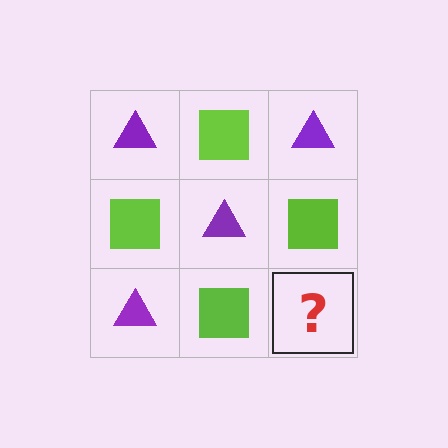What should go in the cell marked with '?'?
The missing cell should contain a purple triangle.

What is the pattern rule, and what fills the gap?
The rule is that it alternates purple triangle and lime square in a checkerboard pattern. The gap should be filled with a purple triangle.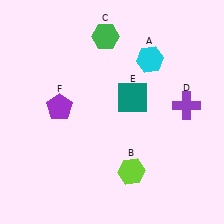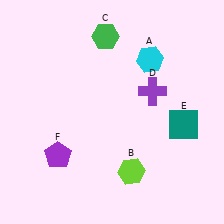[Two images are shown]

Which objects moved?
The objects that moved are: the purple cross (D), the teal square (E), the purple pentagon (F).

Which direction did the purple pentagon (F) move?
The purple pentagon (F) moved down.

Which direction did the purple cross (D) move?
The purple cross (D) moved left.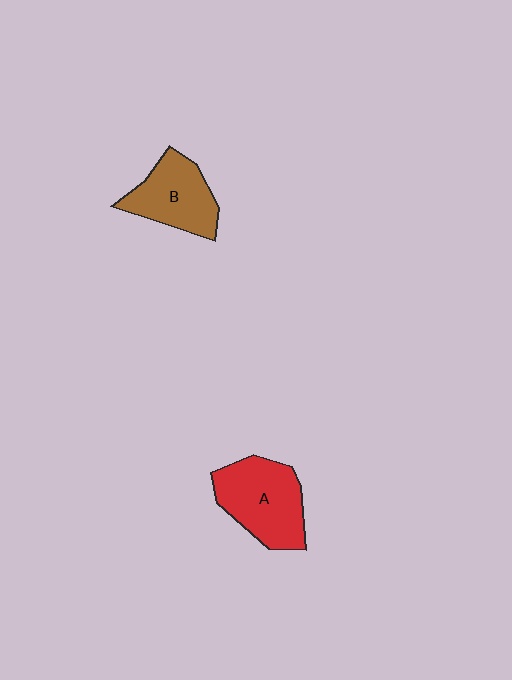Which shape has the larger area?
Shape A (red).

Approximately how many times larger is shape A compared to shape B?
Approximately 1.2 times.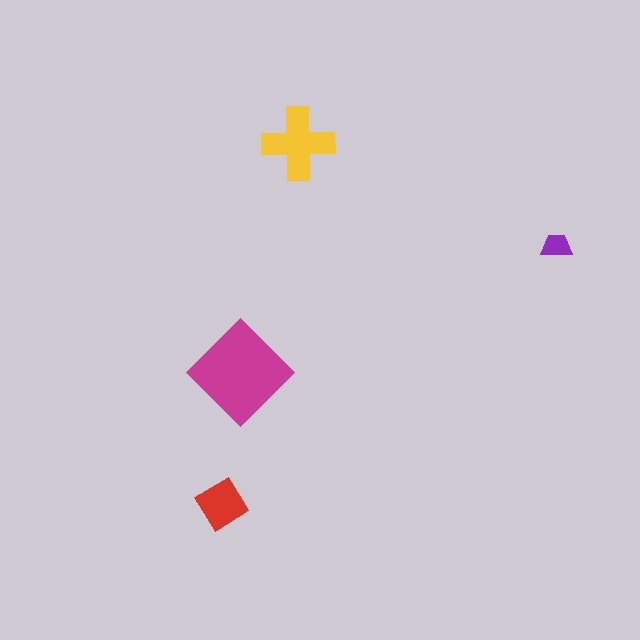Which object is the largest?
The magenta diamond.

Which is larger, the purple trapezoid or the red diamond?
The red diamond.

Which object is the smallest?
The purple trapezoid.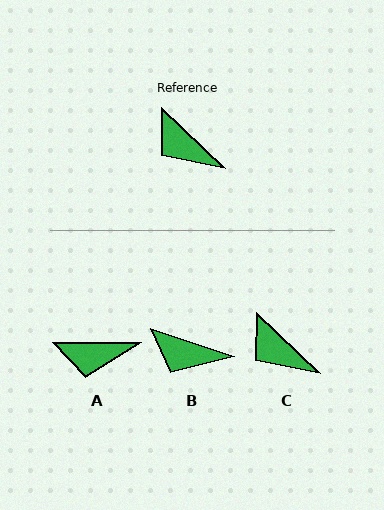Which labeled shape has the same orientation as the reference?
C.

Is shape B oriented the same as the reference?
No, it is off by about 25 degrees.